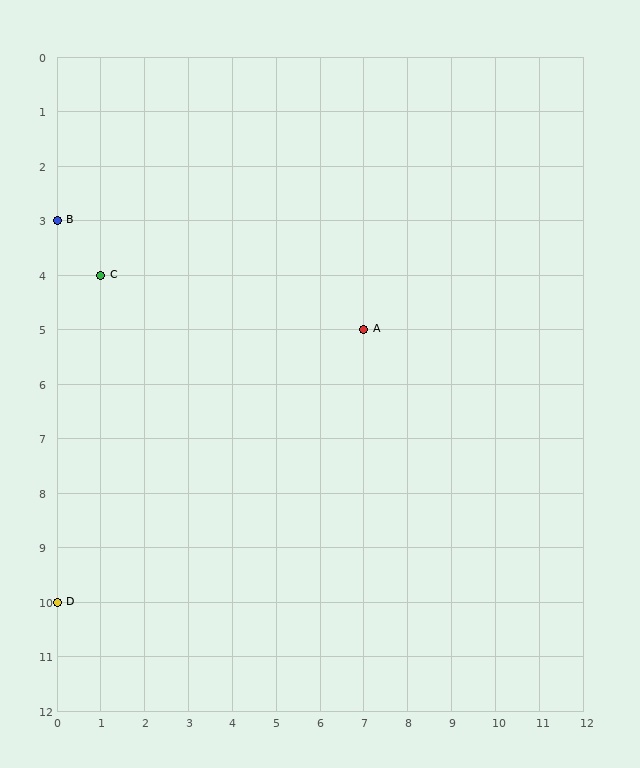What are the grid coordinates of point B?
Point B is at grid coordinates (0, 3).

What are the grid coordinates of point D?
Point D is at grid coordinates (0, 10).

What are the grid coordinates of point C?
Point C is at grid coordinates (1, 4).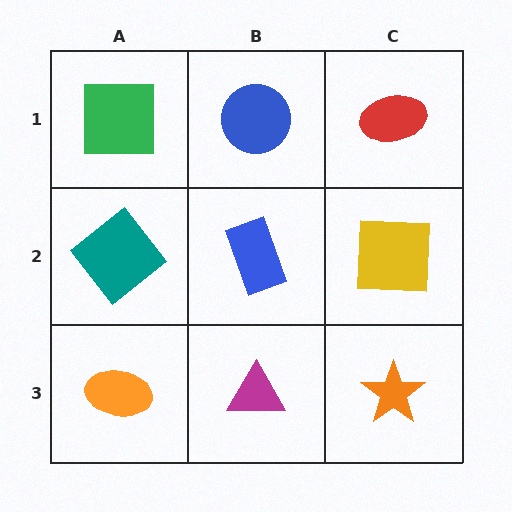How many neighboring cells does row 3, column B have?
3.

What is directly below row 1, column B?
A blue rectangle.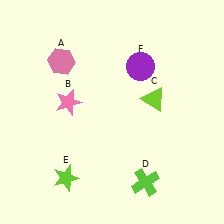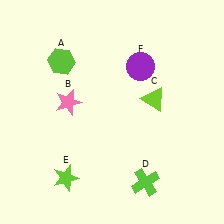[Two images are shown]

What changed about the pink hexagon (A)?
In Image 1, A is pink. In Image 2, it changed to lime.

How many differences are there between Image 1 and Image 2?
There is 1 difference between the two images.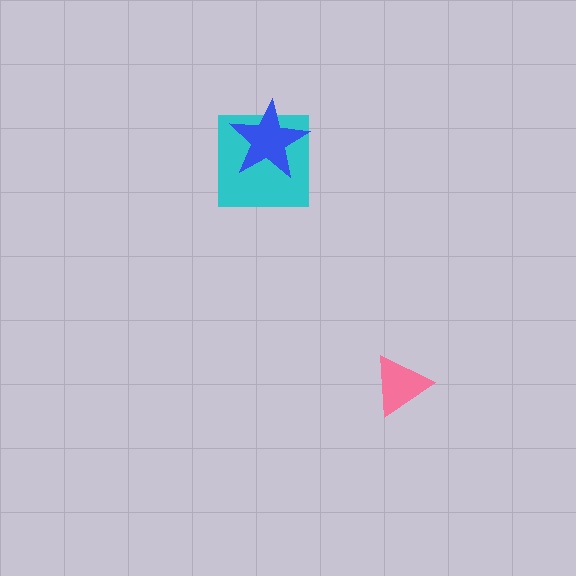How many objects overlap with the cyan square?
1 object overlaps with the cyan square.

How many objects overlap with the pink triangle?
0 objects overlap with the pink triangle.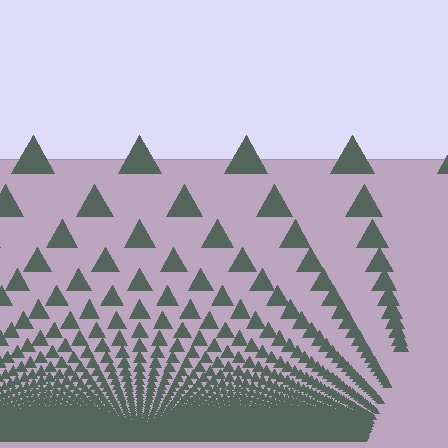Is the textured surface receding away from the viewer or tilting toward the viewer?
The surface appears to tilt toward the viewer. Texture elements get larger and sparser toward the top.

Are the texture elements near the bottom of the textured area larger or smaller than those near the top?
Smaller. The gradient is inverted — elements near the bottom are smaller and denser.